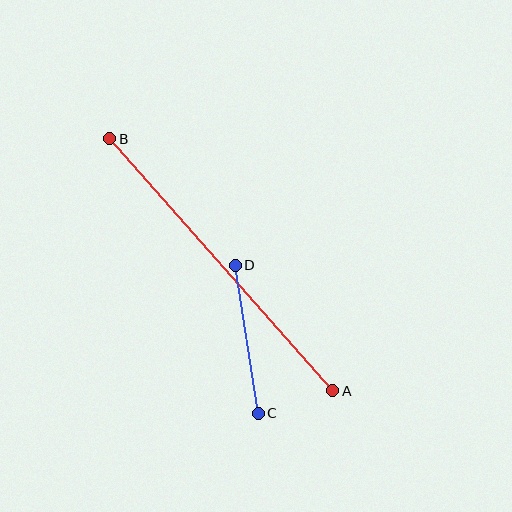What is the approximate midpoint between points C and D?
The midpoint is at approximately (247, 339) pixels.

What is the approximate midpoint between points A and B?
The midpoint is at approximately (221, 265) pixels.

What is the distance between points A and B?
The distance is approximately 337 pixels.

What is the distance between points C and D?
The distance is approximately 150 pixels.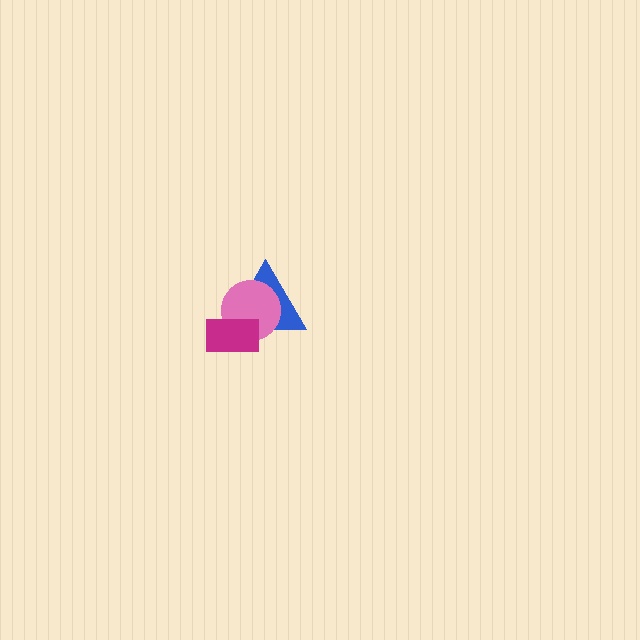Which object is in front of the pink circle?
The magenta rectangle is in front of the pink circle.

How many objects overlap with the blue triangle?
2 objects overlap with the blue triangle.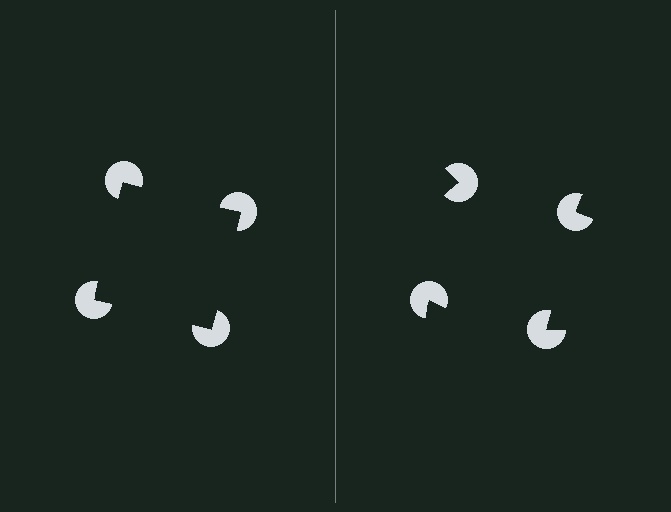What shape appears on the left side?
An illusory square.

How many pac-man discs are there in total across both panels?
8 — 4 on each side.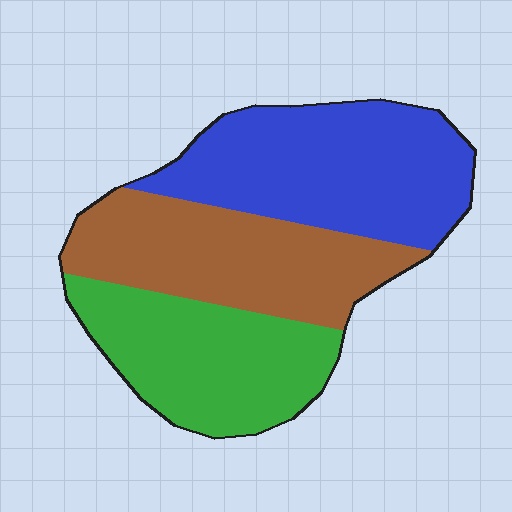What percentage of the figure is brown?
Brown covers about 30% of the figure.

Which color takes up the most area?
Blue, at roughly 40%.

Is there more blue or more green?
Blue.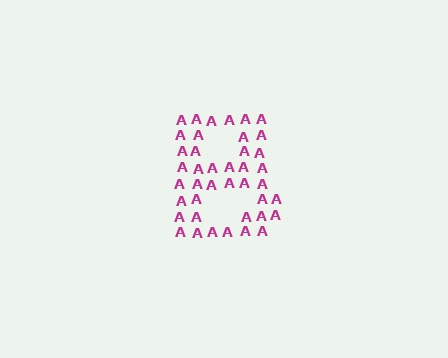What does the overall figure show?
The overall figure shows the letter B.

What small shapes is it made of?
It is made of small letter A's.